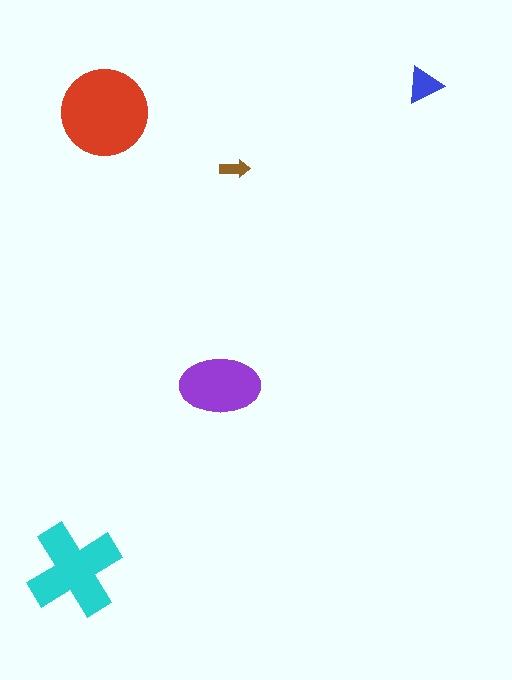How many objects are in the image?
There are 5 objects in the image.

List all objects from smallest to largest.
The brown arrow, the blue triangle, the purple ellipse, the cyan cross, the red circle.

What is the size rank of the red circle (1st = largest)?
1st.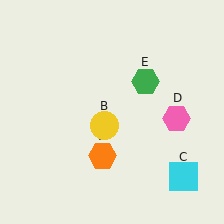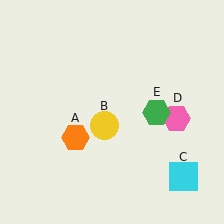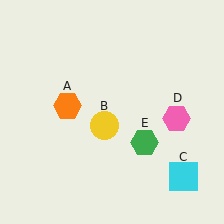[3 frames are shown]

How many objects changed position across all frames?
2 objects changed position: orange hexagon (object A), green hexagon (object E).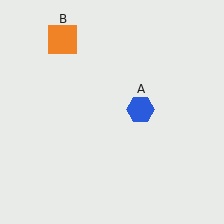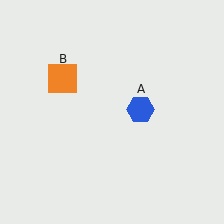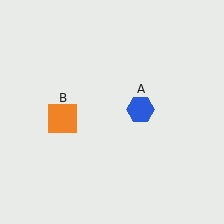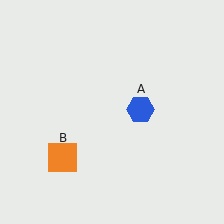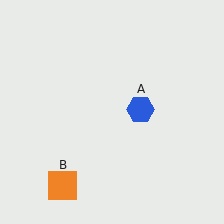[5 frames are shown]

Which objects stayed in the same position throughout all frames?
Blue hexagon (object A) remained stationary.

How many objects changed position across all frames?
1 object changed position: orange square (object B).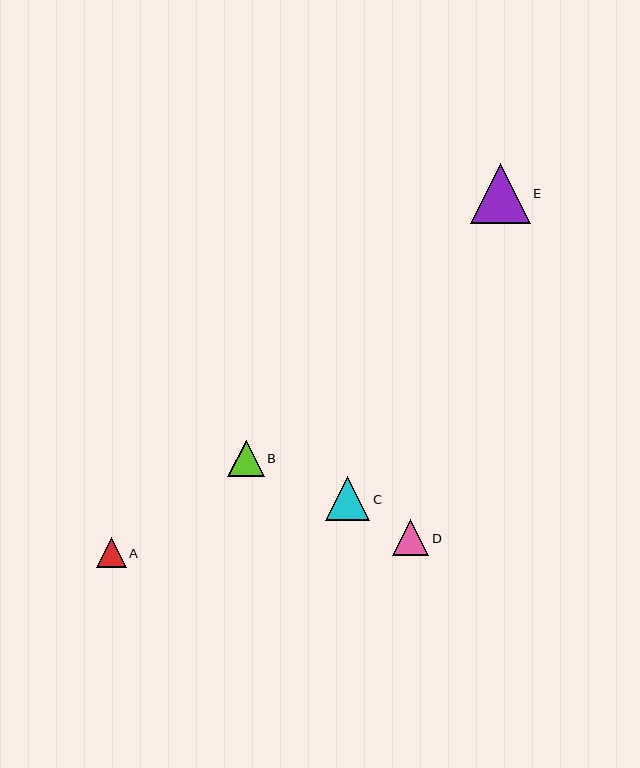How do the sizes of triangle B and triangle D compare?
Triangle B and triangle D are approximately the same size.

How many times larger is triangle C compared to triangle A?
Triangle C is approximately 1.5 times the size of triangle A.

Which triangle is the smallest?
Triangle A is the smallest with a size of approximately 30 pixels.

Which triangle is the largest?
Triangle E is the largest with a size of approximately 59 pixels.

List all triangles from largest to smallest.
From largest to smallest: E, C, B, D, A.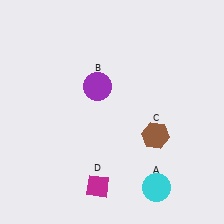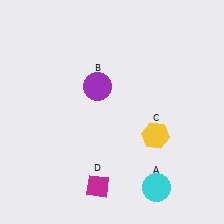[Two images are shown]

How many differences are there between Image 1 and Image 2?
There is 1 difference between the two images.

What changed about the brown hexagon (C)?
In Image 1, C is brown. In Image 2, it changed to yellow.